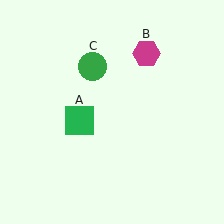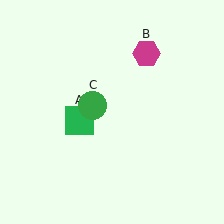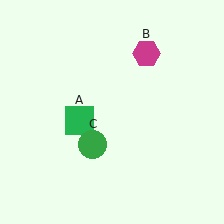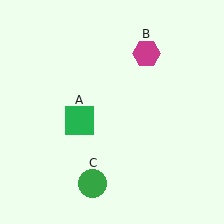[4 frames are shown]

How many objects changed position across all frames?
1 object changed position: green circle (object C).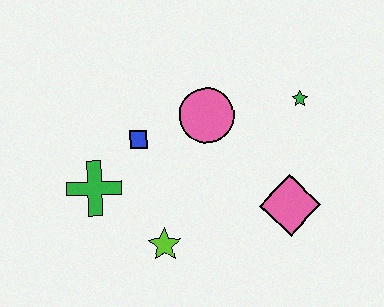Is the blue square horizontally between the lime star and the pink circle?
No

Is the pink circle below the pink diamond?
No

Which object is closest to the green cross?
The blue square is closest to the green cross.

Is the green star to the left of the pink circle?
No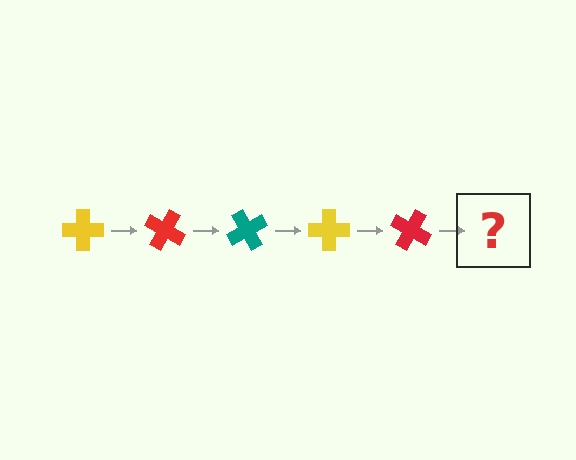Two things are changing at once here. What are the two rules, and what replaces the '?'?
The two rules are that it rotates 30 degrees each step and the color cycles through yellow, red, and teal. The '?' should be a teal cross, rotated 150 degrees from the start.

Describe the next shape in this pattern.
It should be a teal cross, rotated 150 degrees from the start.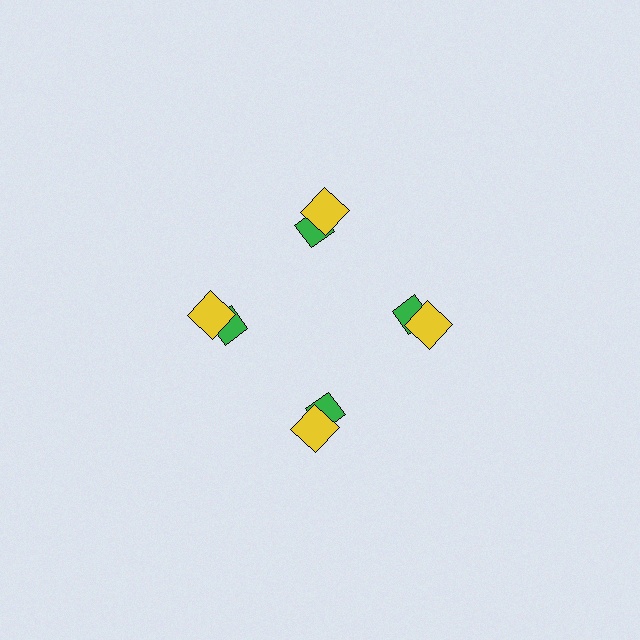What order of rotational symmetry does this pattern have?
This pattern has 4-fold rotational symmetry.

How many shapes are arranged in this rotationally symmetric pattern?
There are 8 shapes, arranged in 4 groups of 2.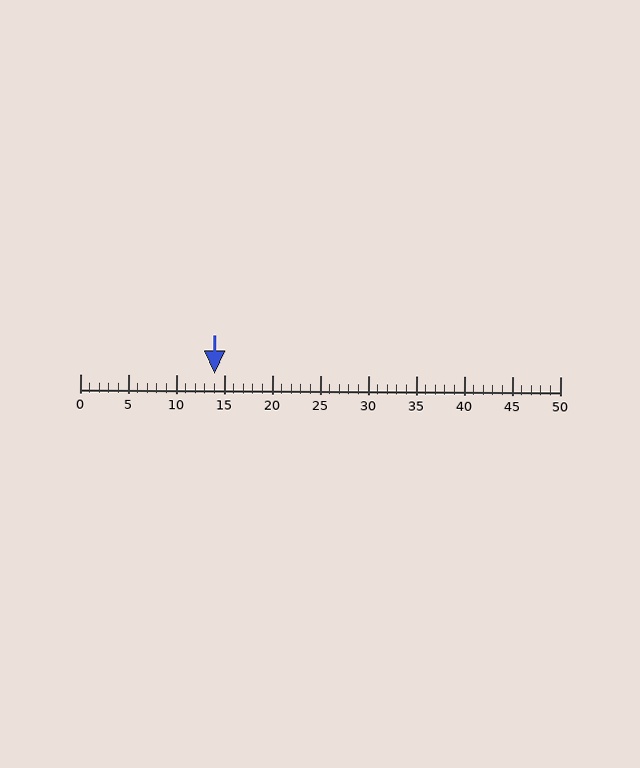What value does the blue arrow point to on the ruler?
The blue arrow points to approximately 14.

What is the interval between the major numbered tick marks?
The major tick marks are spaced 5 units apart.